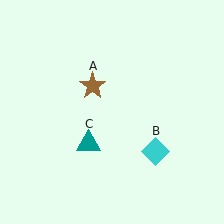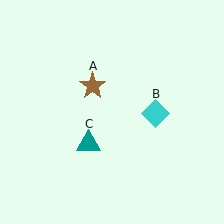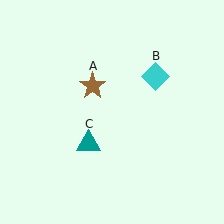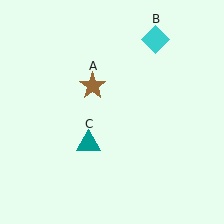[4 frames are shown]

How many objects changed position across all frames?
1 object changed position: cyan diamond (object B).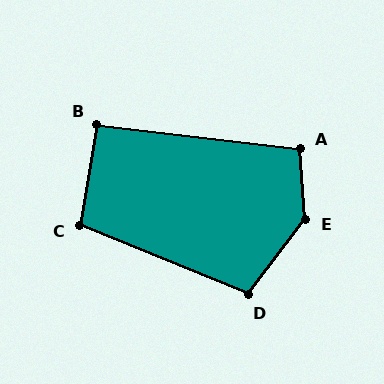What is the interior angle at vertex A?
Approximately 101 degrees (obtuse).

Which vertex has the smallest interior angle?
B, at approximately 93 degrees.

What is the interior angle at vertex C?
Approximately 103 degrees (obtuse).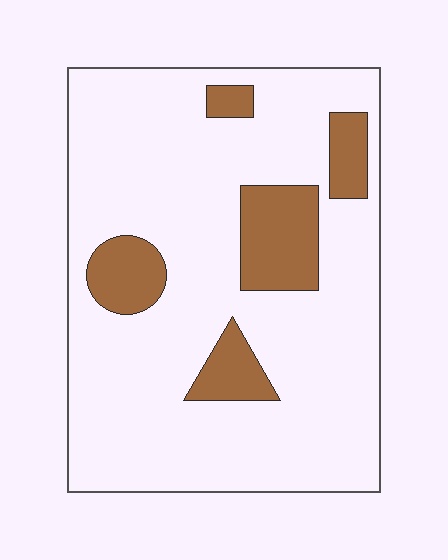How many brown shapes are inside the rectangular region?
5.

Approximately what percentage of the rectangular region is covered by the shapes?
Approximately 15%.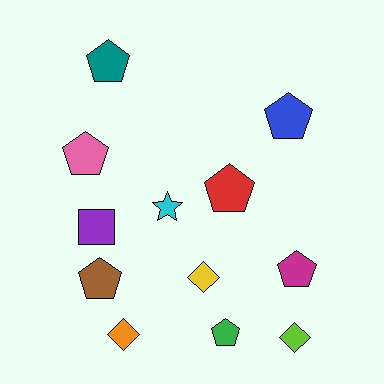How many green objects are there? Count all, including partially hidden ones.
There is 1 green object.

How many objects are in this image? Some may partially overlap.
There are 12 objects.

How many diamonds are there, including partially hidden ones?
There are 3 diamonds.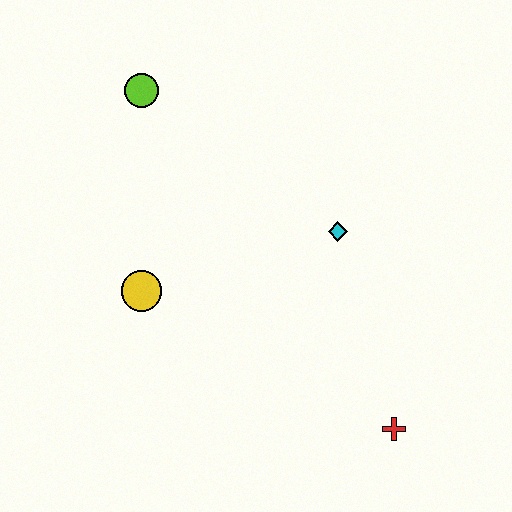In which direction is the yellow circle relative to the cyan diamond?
The yellow circle is to the left of the cyan diamond.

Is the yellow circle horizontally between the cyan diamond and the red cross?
No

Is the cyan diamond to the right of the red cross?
No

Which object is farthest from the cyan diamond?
The lime circle is farthest from the cyan diamond.